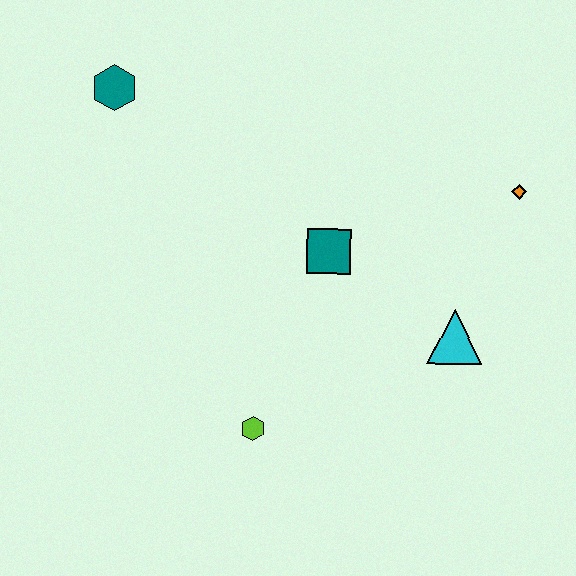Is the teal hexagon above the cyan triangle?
Yes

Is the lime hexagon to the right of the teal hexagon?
Yes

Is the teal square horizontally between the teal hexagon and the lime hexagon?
No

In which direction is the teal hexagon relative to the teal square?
The teal hexagon is to the left of the teal square.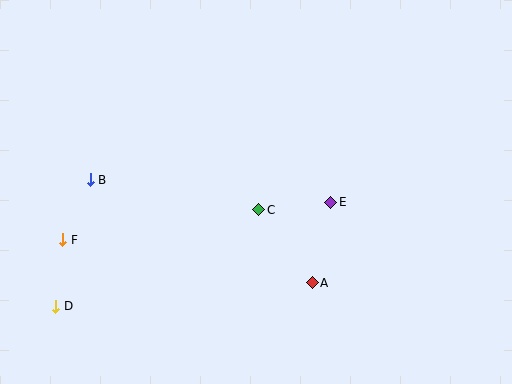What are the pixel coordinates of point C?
Point C is at (259, 210).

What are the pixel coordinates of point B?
Point B is at (90, 180).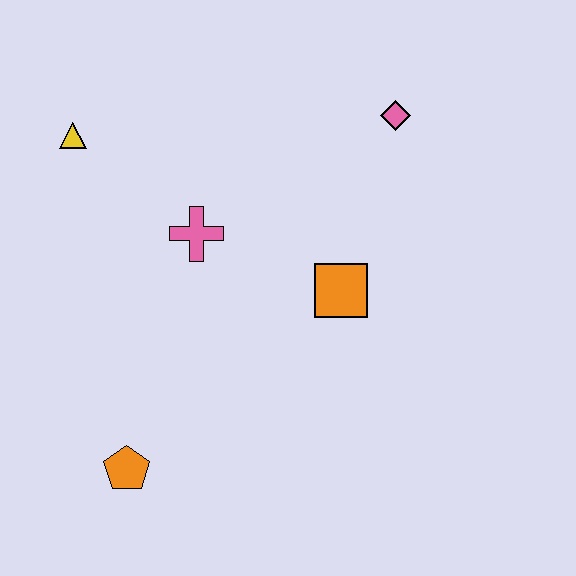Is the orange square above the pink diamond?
No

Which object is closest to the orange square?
The pink cross is closest to the orange square.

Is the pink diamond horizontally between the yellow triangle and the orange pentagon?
No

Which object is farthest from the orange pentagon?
The pink diamond is farthest from the orange pentagon.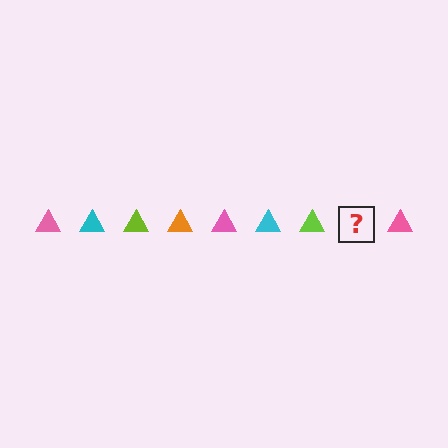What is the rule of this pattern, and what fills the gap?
The rule is that the pattern cycles through pink, cyan, lime, orange triangles. The gap should be filled with an orange triangle.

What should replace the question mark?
The question mark should be replaced with an orange triangle.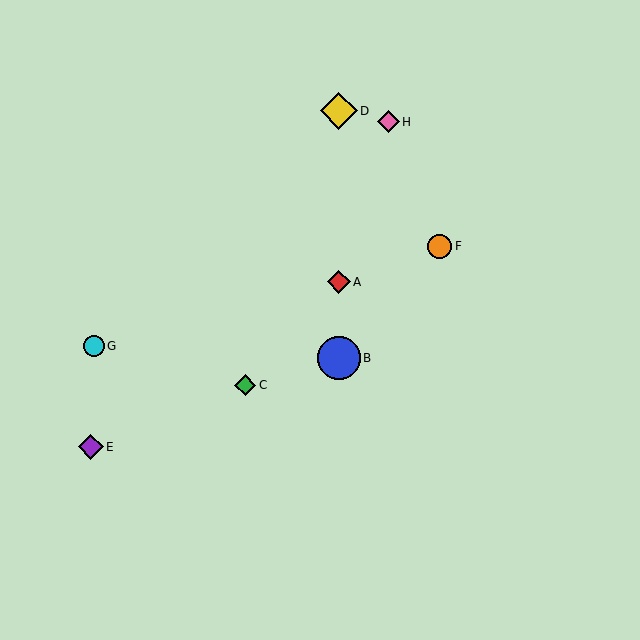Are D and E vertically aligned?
No, D is at x≈339 and E is at x≈91.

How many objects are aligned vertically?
3 objects (A, B, D) are aligned vertically.